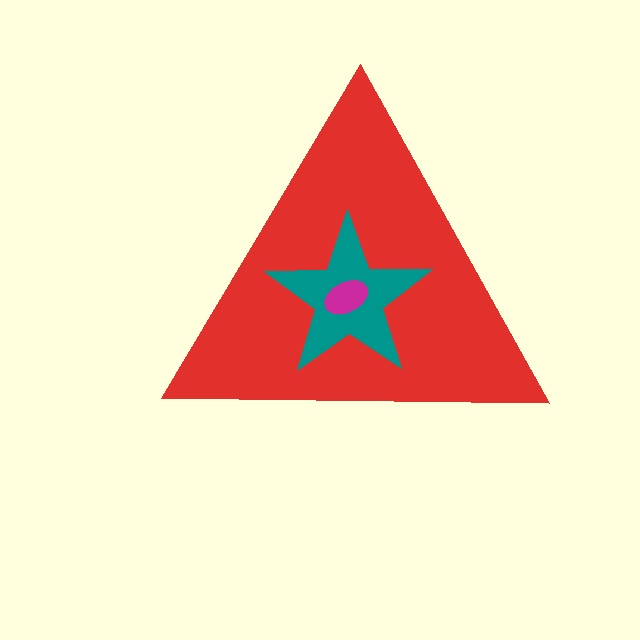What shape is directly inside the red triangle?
The teal star.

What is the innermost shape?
The magenta ellipse.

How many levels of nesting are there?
3.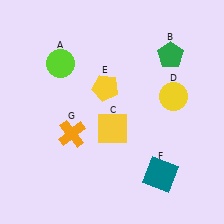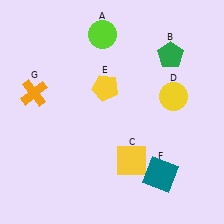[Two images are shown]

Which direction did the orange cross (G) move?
The orange cross (G) moved up.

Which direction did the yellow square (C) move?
The yellow square (C) moved down.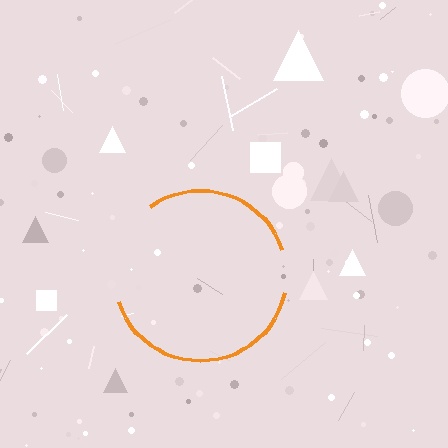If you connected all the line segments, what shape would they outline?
They would outline a circle.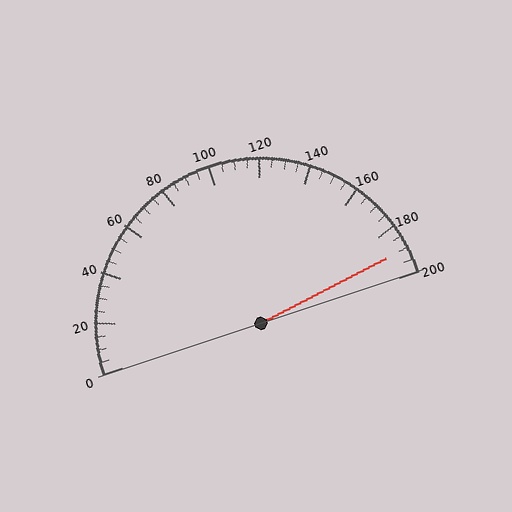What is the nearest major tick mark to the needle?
The nearest major tick mark is 200.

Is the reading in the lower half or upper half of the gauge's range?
The reading is in the upper half of the range (0 to 200).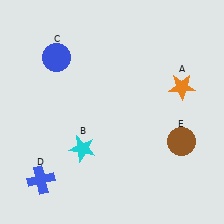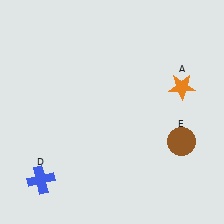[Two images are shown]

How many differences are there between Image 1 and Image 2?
There are 2 differences between the two images.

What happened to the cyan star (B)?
The cyan star (B) was removed in Image 2. It was in the bottom-left area of Image 1.